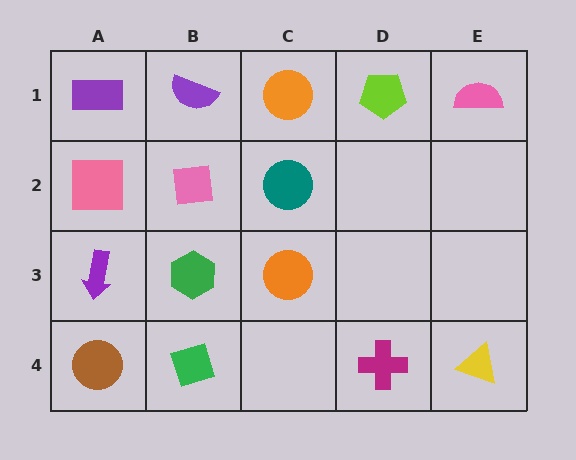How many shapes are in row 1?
5 shapes.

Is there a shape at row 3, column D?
No, that cell is empty.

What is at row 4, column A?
A brown circle.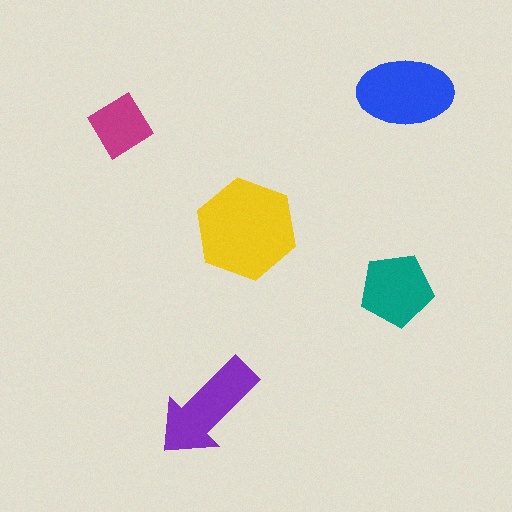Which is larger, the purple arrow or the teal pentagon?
The purple arrow.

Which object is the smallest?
The magenta diamond.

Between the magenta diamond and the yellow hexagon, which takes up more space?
The yellow hexagon.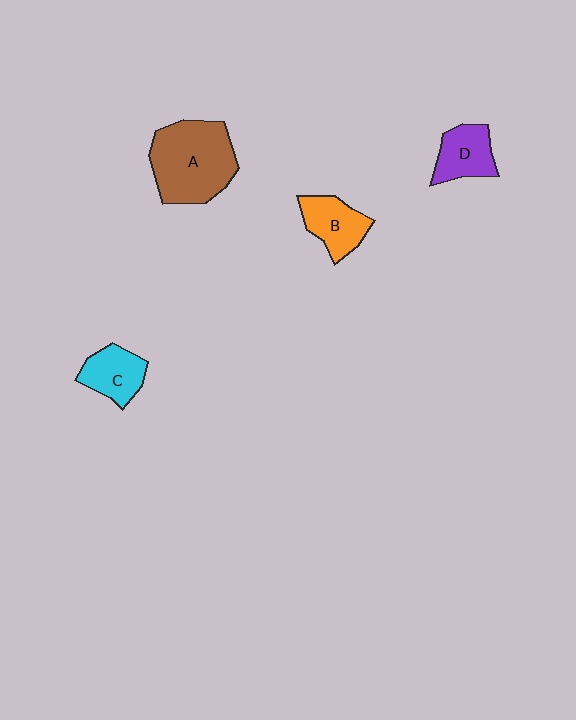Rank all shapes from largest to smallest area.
From largest to smallest: A (brown), B (orange), D (purple), C (cyan).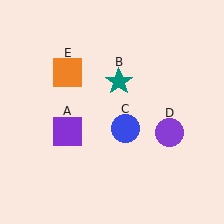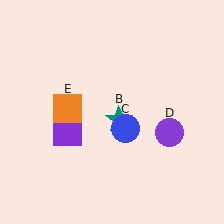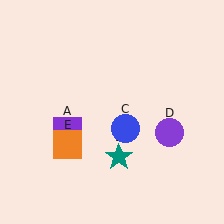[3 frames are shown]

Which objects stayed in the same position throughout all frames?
Purple square (object A) and blue circle (object C) and purple circle (object D) remained stationary.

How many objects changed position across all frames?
2 objects changed position: teal star (object B), orange square (object E).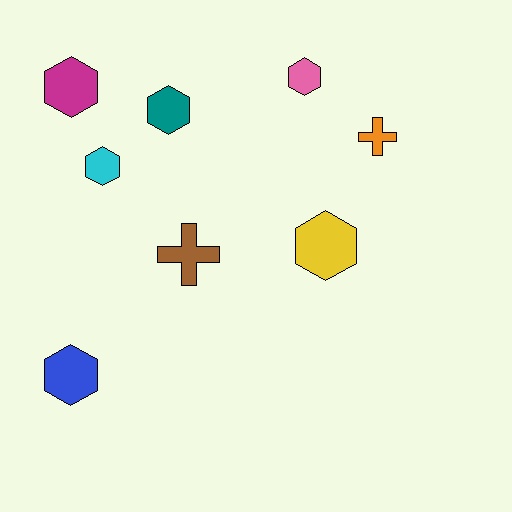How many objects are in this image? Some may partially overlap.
There are 8 objects.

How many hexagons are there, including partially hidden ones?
There are 6 hexagons.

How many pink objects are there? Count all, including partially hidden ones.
There is 1 pink object.